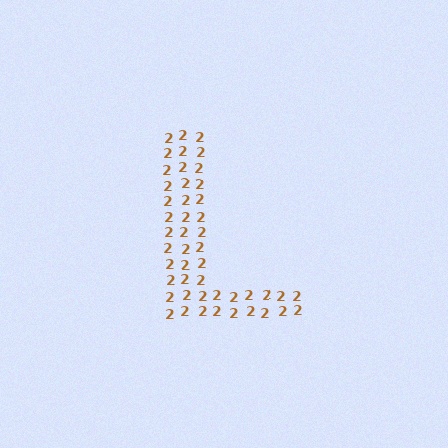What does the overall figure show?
The overall figure shows the letter L.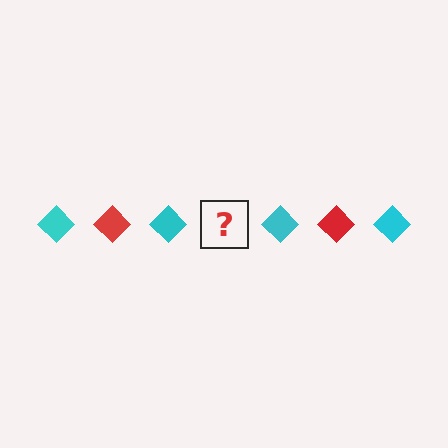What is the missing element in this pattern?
The missing element is a red diamond.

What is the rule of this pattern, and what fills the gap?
The rule is that the pattern cycles through cyan, red diamonds. The gap should be filled with a red diamond.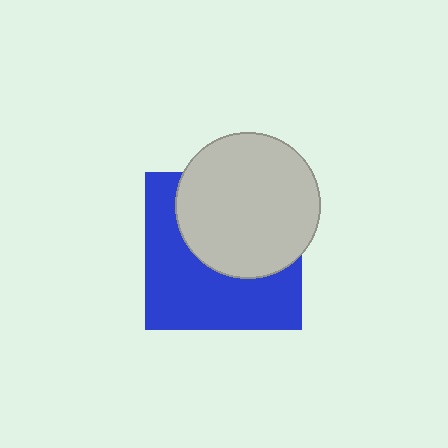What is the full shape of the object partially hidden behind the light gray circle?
The partially hidden object is a blue square.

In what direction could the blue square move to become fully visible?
The blue square could move down. That would shift it out from behind the light gray circle entirely.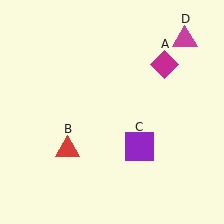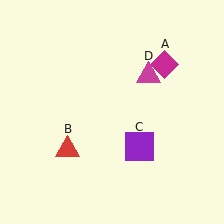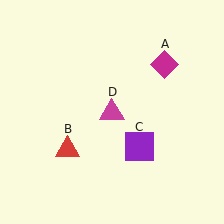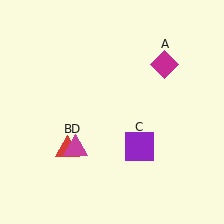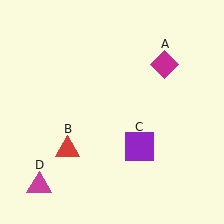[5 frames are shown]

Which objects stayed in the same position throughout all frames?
Magenta diamond (object A) and red triangle (object B) and purple square (object C) remained stationary.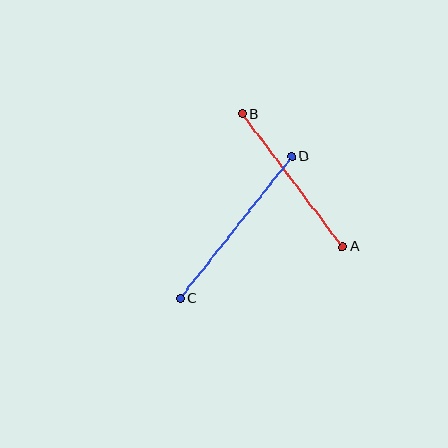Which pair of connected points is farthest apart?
Points C and D are farthest apart.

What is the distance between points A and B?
The distance is approximately 167 pixels.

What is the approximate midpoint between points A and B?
The midpoint is at approximately (292, 180) pixels.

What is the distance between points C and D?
The distance is approximately 181 pixels.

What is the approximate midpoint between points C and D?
The midpoint is at approximately (236, 228) pixels.